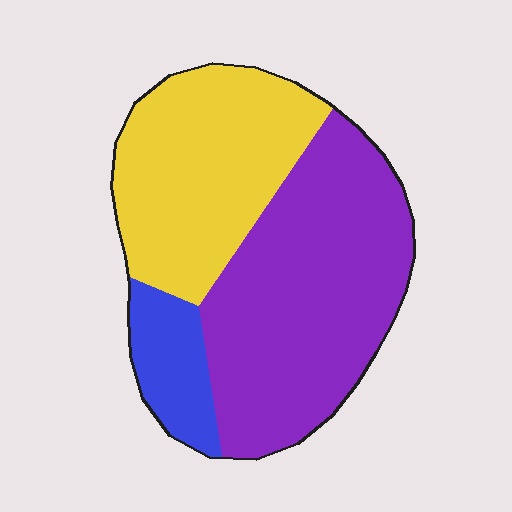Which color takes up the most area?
Purple, at roughly 50%.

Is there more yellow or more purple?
Purple.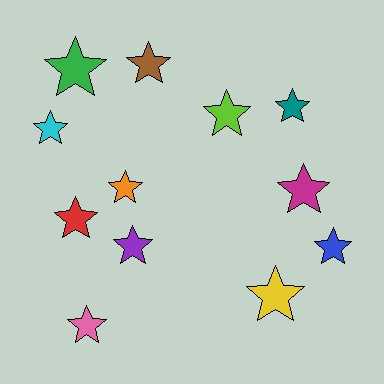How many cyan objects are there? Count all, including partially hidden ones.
There is 1 cyan object.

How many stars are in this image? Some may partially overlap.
There are 12 stars.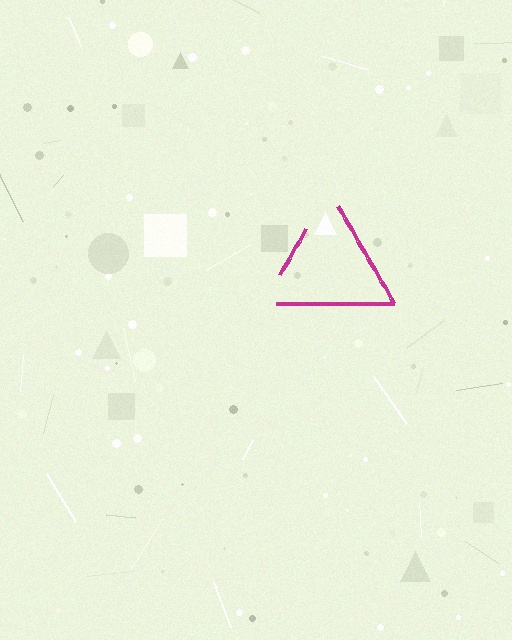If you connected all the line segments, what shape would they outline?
They would outline a triangle.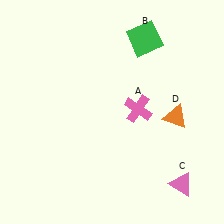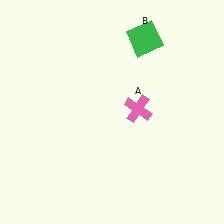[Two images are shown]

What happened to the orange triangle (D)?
The orange triangle (D) was removed in Image 2. It was in the bottom-right area of Image 1.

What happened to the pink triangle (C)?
The pink triangle (C) was removed in Image 2. It was in the bottom-right area of Image 1.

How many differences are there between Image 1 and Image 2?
There are 2 differences between the two images.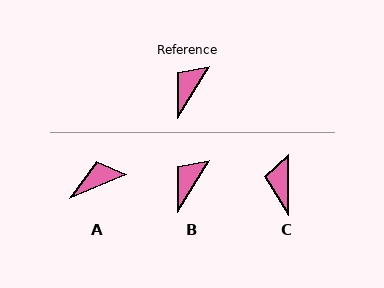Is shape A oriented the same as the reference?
No, it is off by about 35 degrees.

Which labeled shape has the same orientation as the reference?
B.